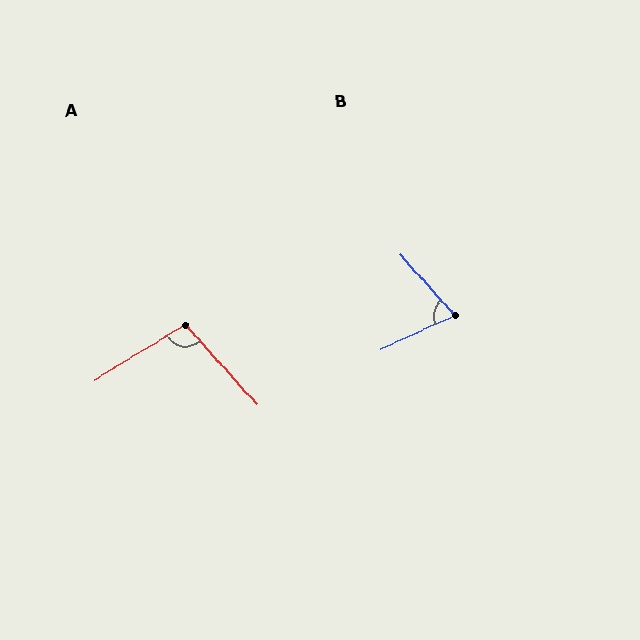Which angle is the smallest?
B, at approximately 73 degrees.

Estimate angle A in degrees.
Approximately 100 degrees.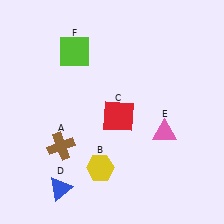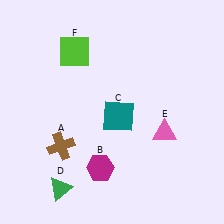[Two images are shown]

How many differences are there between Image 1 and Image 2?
There are 3 differences between the two images.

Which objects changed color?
B changed from yellow to magenta. C changed from red to teal. D changed from blue to green.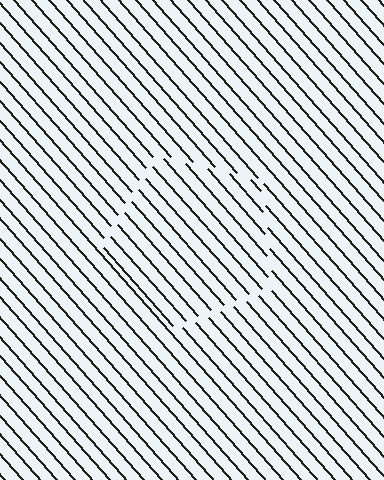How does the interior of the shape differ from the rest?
The interior of the shape contains the same grating, shifted by half a period — the contour is defined by the phase discontinuity where line-ends from the inner and outer gratings abut.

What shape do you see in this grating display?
An illusory pentagon. The interior of the shape contains the same grating, shifted by half a period — the contour is defined by the phase discontinuity where line-ends from the inner and outer gratings abut.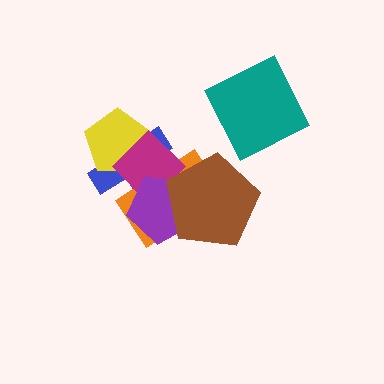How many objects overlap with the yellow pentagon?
2 objects overlap with the yellow pentagon.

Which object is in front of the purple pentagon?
The brown pentagon is in front of the purple pentagon.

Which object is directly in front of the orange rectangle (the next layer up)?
The magenta diamond is directly in front of the orange rectangle.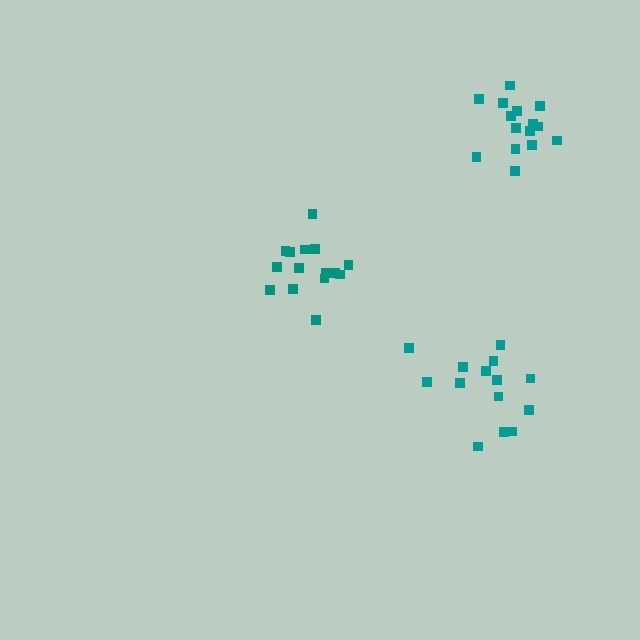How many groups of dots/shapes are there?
There are 3 groups.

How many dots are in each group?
Group 1: 15 dots, Group 2: 14 dots, Group 3: 15 dots (44 total).